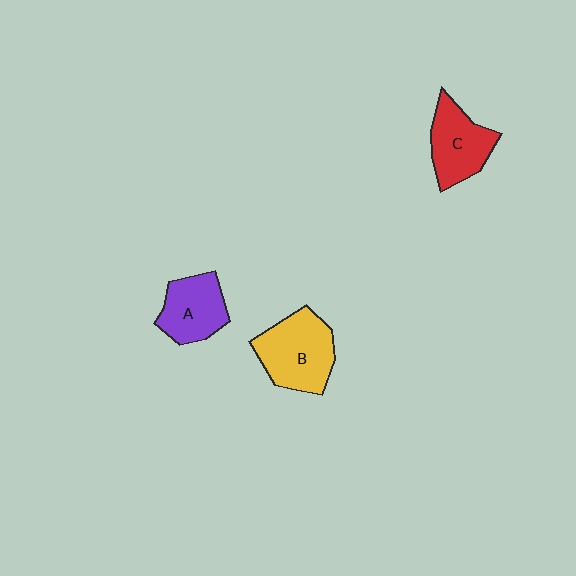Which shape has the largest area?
Shape B (yellow).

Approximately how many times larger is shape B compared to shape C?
Approximately 1.2 times.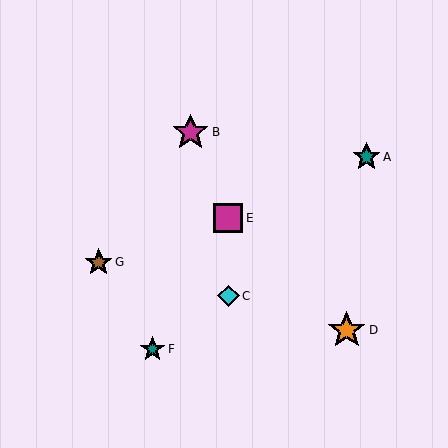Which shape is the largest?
The orange star (labeled D) is the largest.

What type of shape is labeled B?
Shape B is a magenta star.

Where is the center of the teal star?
The center of the teal star is at (152, 349).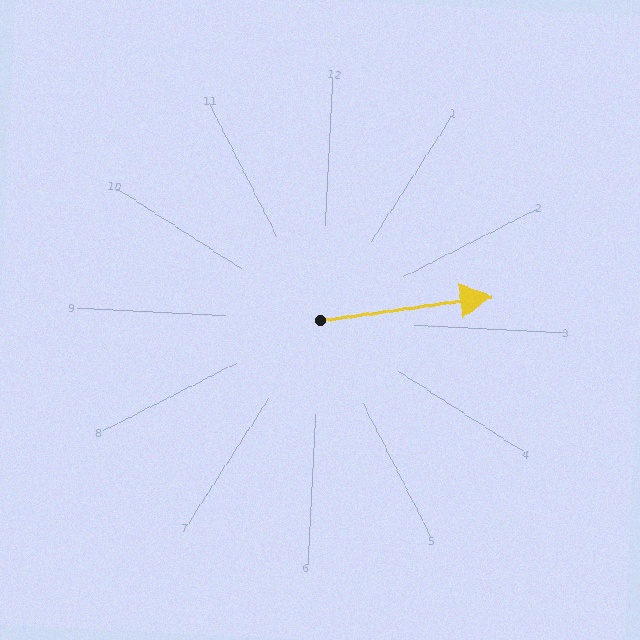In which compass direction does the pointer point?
East.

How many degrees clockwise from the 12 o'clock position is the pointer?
Approximately 79 degrees.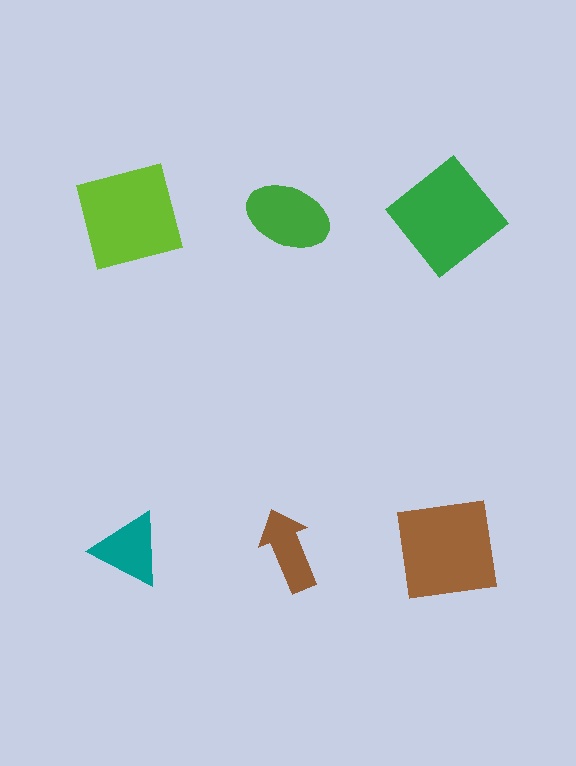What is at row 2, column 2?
A brown arrow.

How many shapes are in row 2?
3 shapes.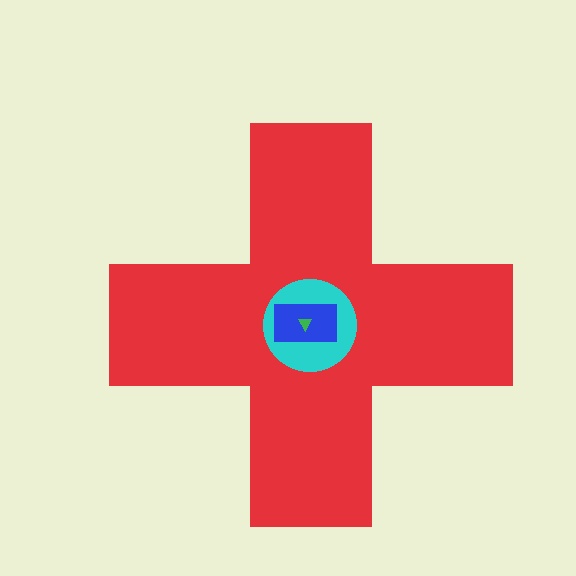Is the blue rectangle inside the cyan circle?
Yes.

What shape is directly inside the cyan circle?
The blue rectangle.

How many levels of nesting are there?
4.